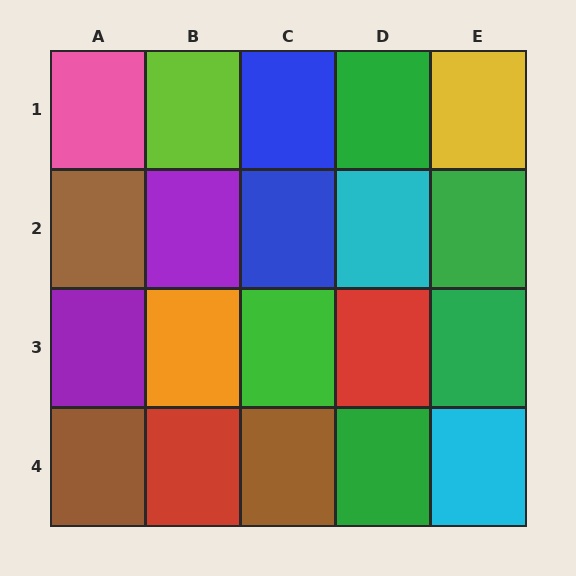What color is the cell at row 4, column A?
Brown.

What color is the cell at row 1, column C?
Blue.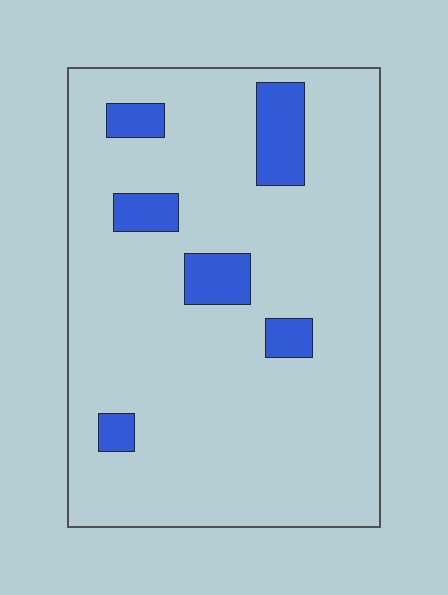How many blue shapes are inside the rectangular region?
6.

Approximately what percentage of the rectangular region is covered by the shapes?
Approximately 10%.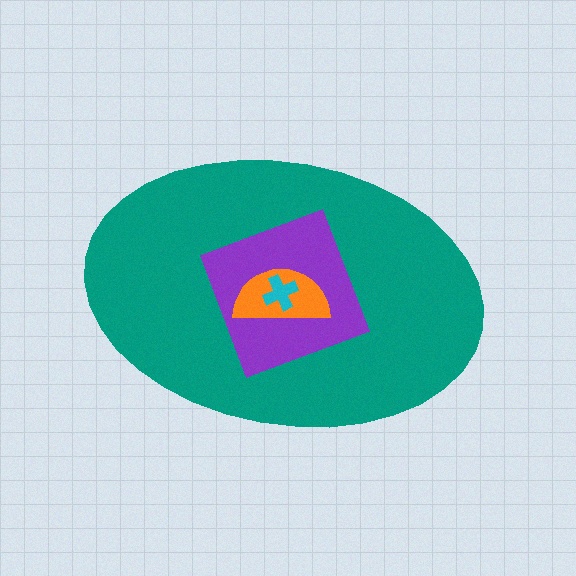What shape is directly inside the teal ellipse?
The purple diamond.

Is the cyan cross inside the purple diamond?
Yes.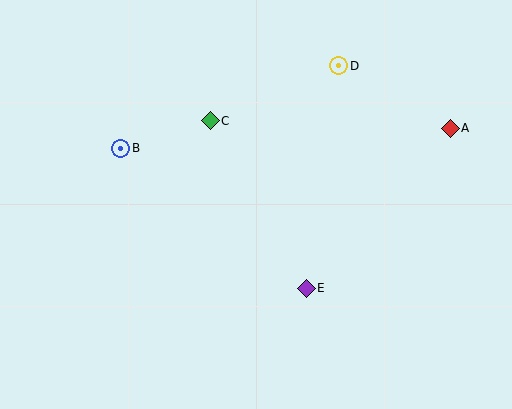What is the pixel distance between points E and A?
The distance between E and A is 215 pixels.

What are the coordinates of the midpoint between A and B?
The midpoint between A and B is at (285, 138).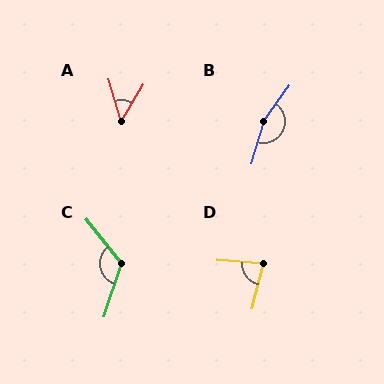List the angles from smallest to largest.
A (48°), D (80°), C (124°), B (161°).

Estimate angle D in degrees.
Approximately 80 degrees.